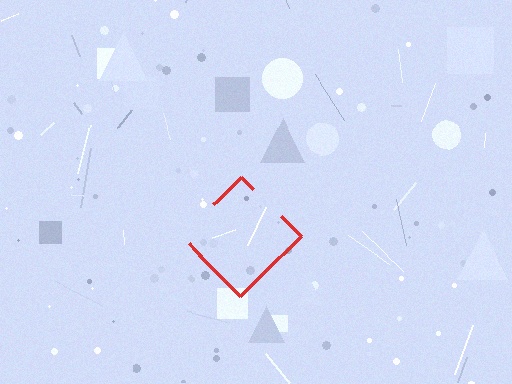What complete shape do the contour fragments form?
The contour fragments form a diamond.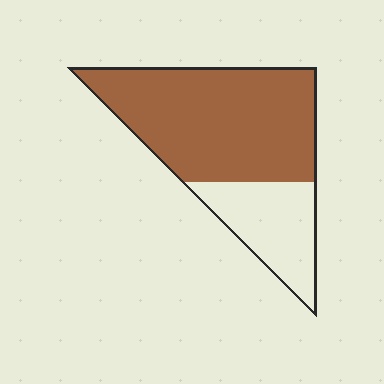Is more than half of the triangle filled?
Yes.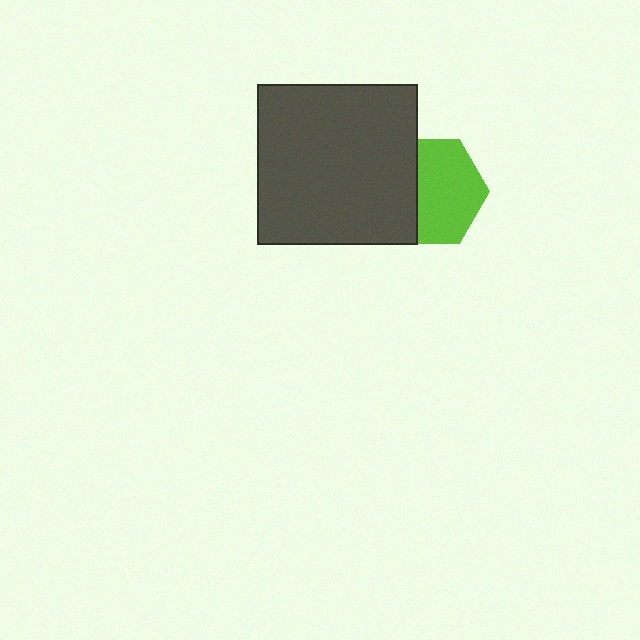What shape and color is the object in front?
The object in front is a dark gray square.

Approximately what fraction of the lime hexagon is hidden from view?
Roughly 37% of the lime hexagon is hidden behind the dark gray square.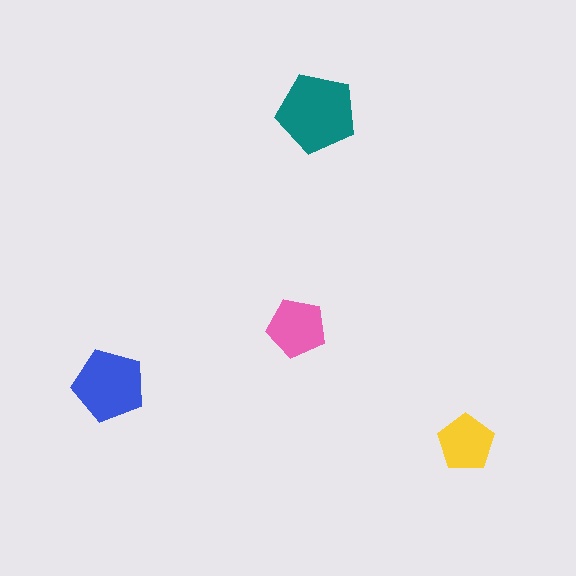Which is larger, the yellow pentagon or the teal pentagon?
The teal one.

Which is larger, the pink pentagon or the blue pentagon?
The blue one.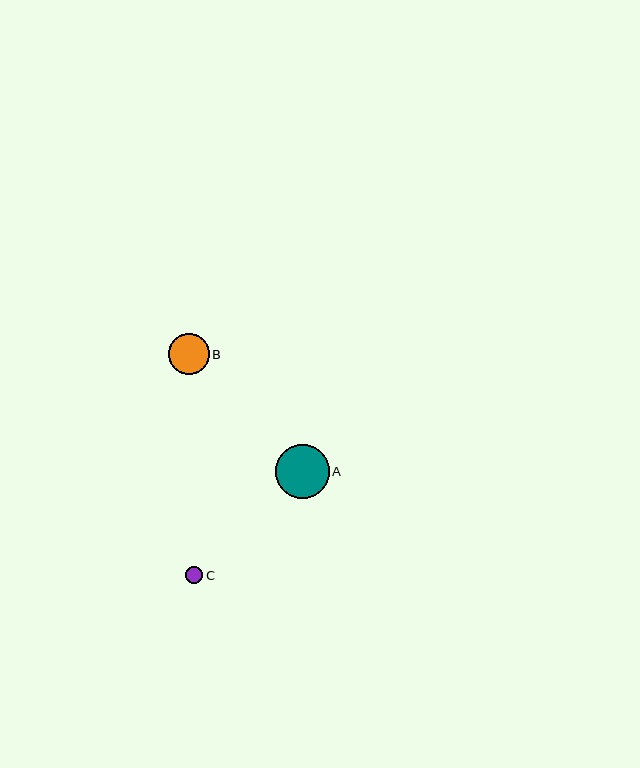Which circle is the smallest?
Circle C is the smallest with a size of approximately 17 pixels.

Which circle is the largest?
Circle A is the largest with a size of approximately 54 pixels.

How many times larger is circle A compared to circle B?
Circle A is approximately 1.3 times the size of circle B.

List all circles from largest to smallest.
From largest to smallest: A, B, C.